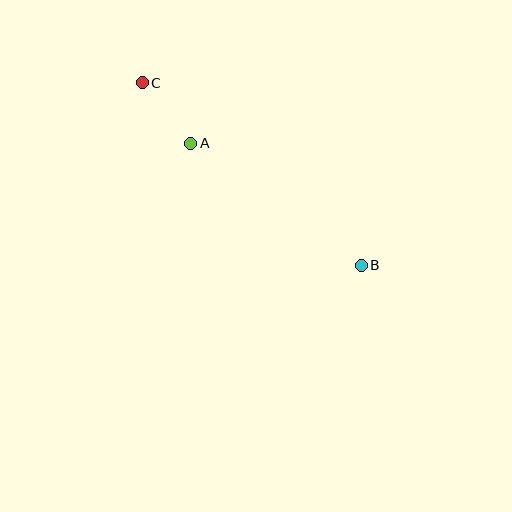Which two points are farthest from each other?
Points B and C are farthest from each other.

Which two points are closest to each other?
Points A and C are closest to each other.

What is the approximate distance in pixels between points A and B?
The distance between A and B is approximately 210 pixels.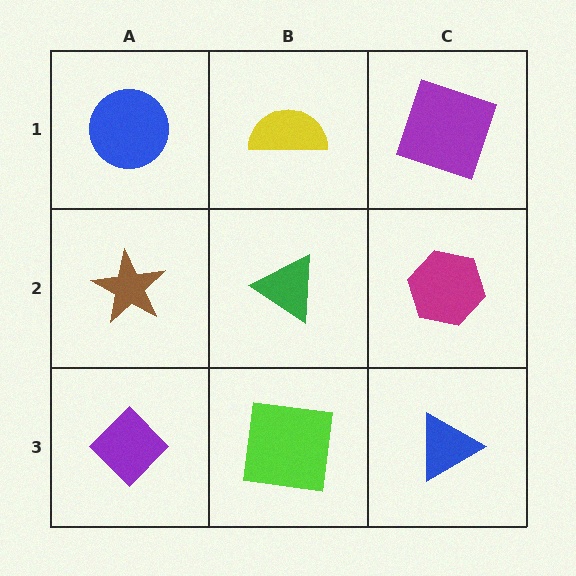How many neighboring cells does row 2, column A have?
3.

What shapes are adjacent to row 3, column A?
A brown star (row 2, column A), a lime square (row 3, column B).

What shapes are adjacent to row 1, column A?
A brown star (row 2, column A), a yellow semicircle (row 1, column B).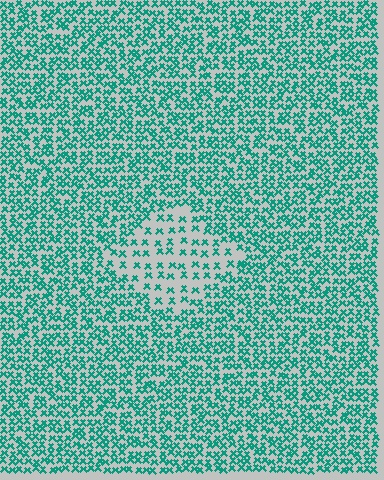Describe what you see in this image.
The image contains small teal elements arranged at two different densities. A diamond-shaped region is visible where the elements are less densely packed than the surrounding area.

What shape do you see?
I see a diamond.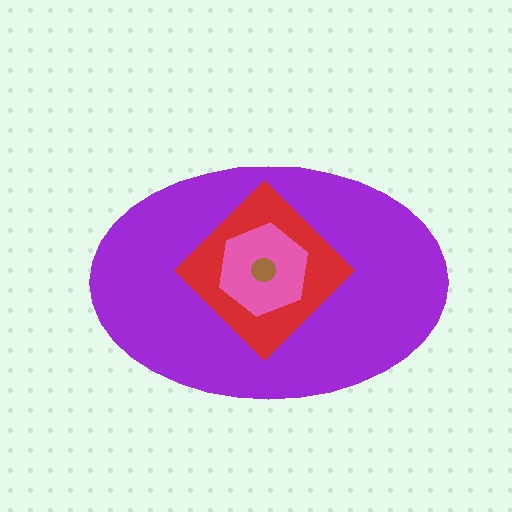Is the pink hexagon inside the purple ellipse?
Yes.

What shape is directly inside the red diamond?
The pink hexagon.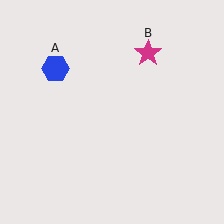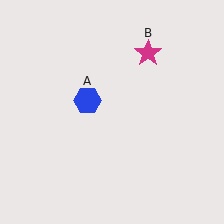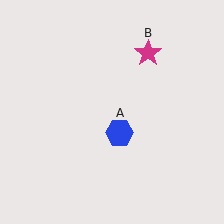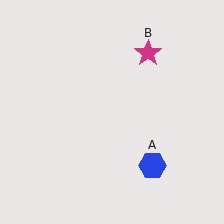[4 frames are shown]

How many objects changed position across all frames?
1 object changed position: blue hexagon (object A).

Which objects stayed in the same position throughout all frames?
Magenta star (object B) remained stationary.